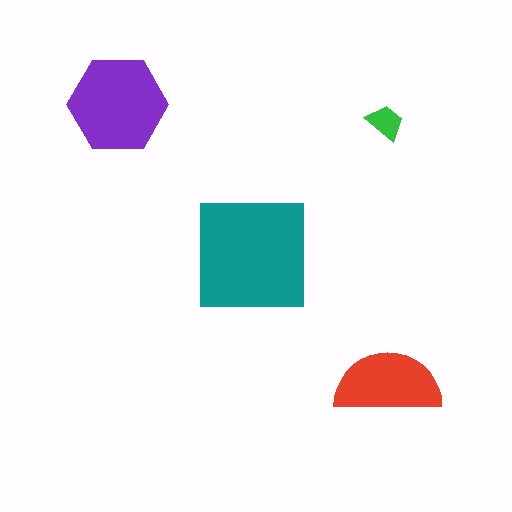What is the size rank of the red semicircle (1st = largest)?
3rd.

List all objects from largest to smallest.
The teal square, the purple hexagon, the red semicircle, the green trapezoid.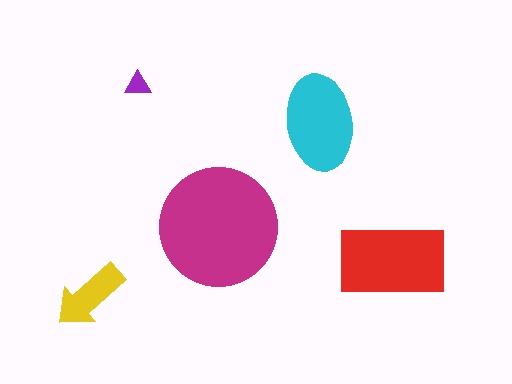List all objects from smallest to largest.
The purple triangle, the yellow arrow, the cyan ellipse, the red rectangle, the magenta circle.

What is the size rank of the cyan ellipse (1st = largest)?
3rd.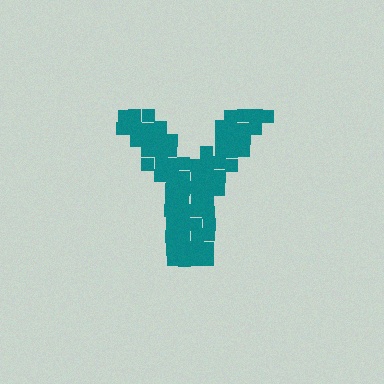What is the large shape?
The large shape is the letter Y.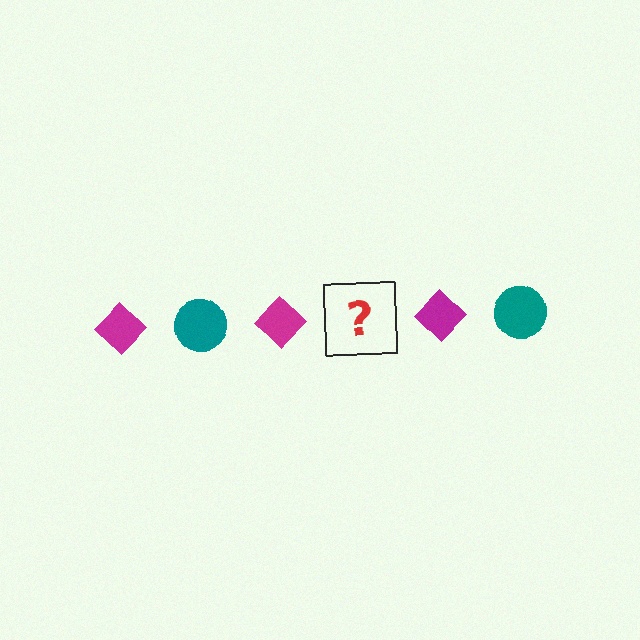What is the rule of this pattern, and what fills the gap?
The rule is that the pattern alternates between magenta diamond and teal circle. The gap should be filled with a teal circle.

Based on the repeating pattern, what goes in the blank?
The blank should be a teal circle.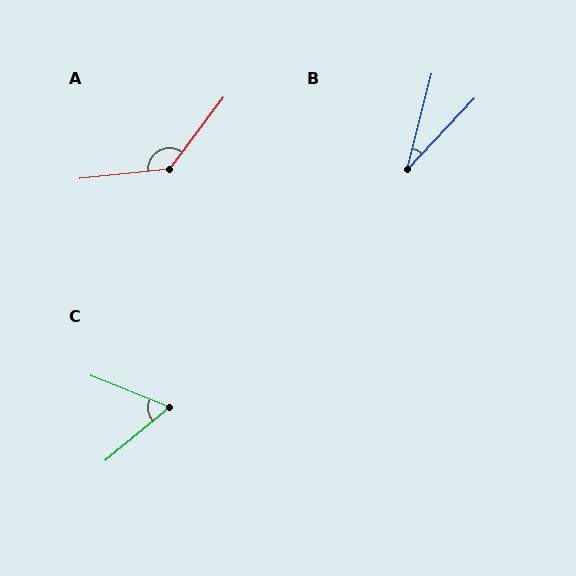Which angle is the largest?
A, at approximately 133 degrees.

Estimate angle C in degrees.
Approximately 62 degrees.